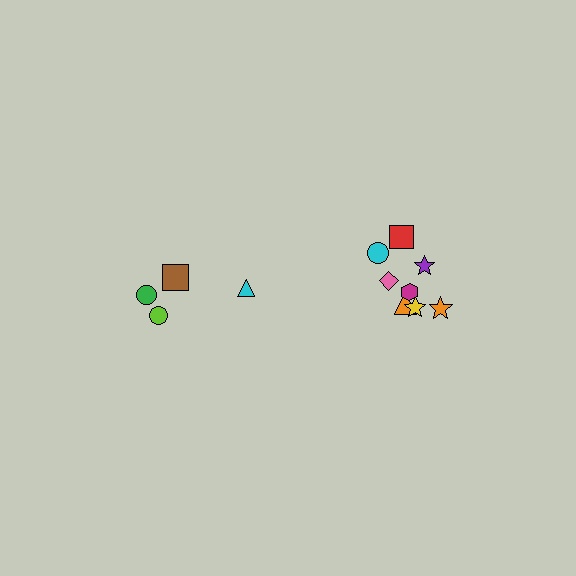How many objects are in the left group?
There are 4 objects.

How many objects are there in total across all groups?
There are 12 objects.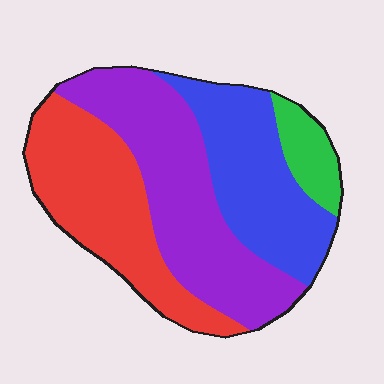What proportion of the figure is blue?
Blue takes up about one quarter (1/4) of the figure.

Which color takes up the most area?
Purple, at roughly 35%.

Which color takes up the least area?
Green, at roughly 10%.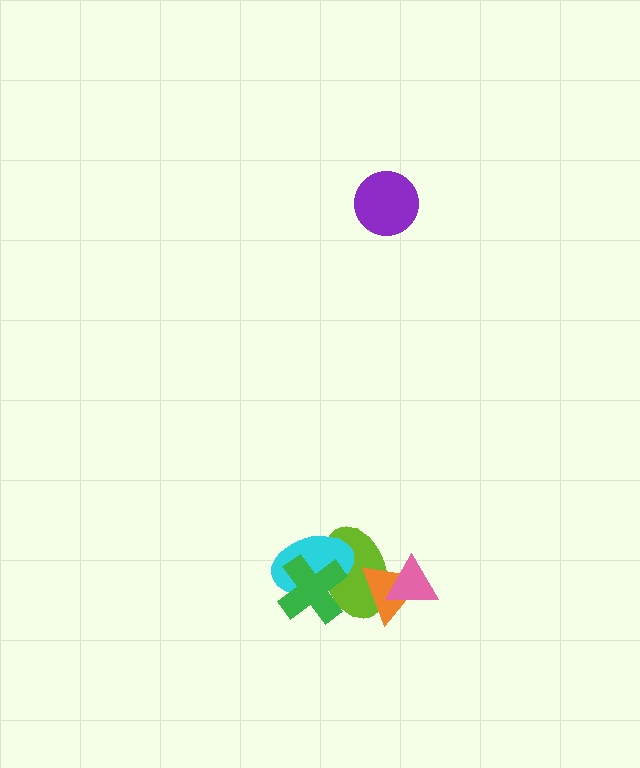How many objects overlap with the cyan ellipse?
2 objects overlap with the cyan ellipse.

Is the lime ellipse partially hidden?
Yes, it is partially covered by another shape.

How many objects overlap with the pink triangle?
2 objects overlap with the pink triangle.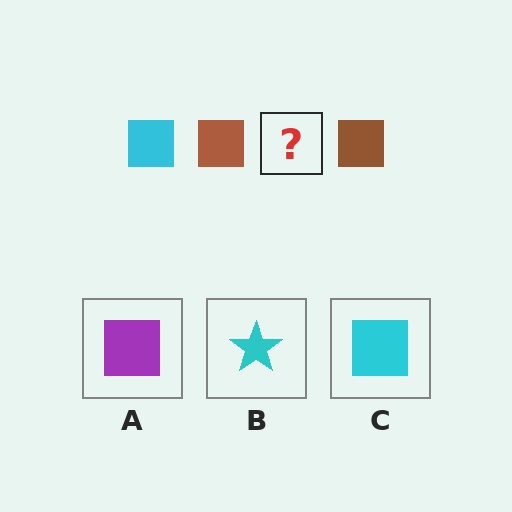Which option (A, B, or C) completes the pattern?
C.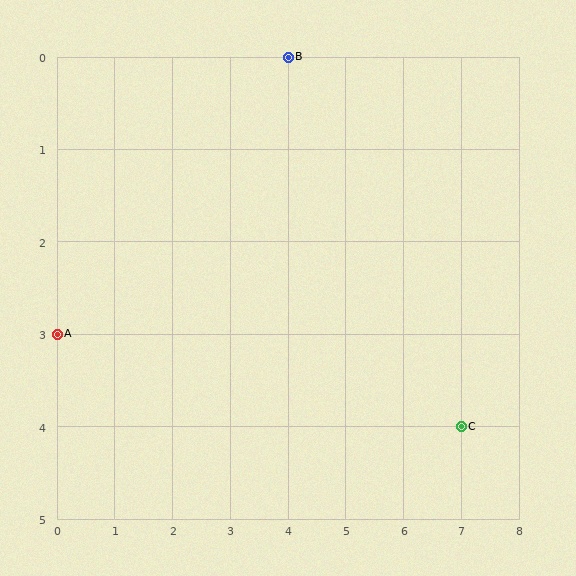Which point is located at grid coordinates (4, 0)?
Point B is at (4, 0).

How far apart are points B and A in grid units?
Points B and A are 4 columns and 3 rows apart (about 5.0 grid units diagonally).